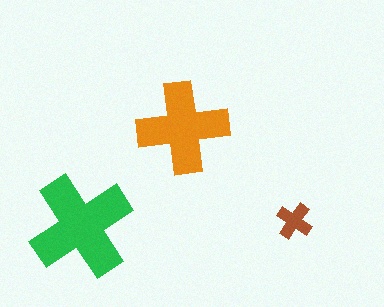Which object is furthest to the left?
The green cross is leftmost.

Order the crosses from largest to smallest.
the green one, the orange one, the brown one.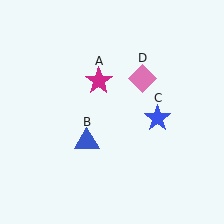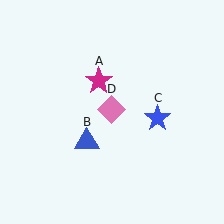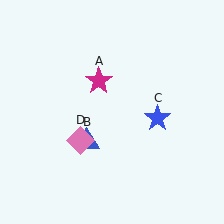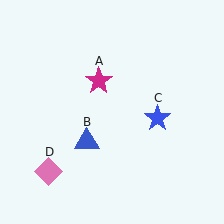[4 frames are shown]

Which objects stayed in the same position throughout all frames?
Magenta star (object A) and blue triangle (object B) and blue star (object C) remained stationary.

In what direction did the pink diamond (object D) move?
The pink diamond (object D) moved down and to the left.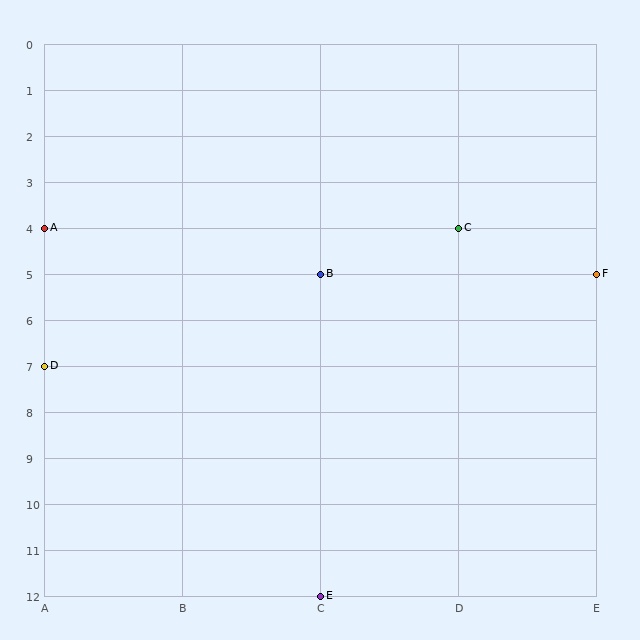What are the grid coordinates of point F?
Point F is at grid coordinates (E, 5).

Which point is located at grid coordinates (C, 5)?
Point B is at (C, 5).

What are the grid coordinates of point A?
Point A is at grid coordinates (A, 4).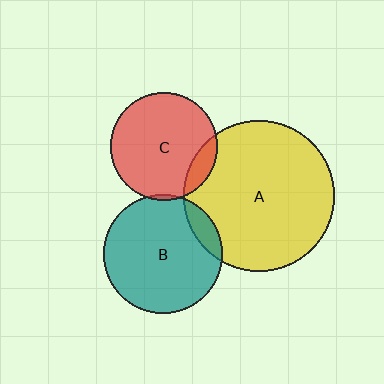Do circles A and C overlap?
Yes.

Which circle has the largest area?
Circle A (yellow).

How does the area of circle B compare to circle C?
Approximately 1.2 times.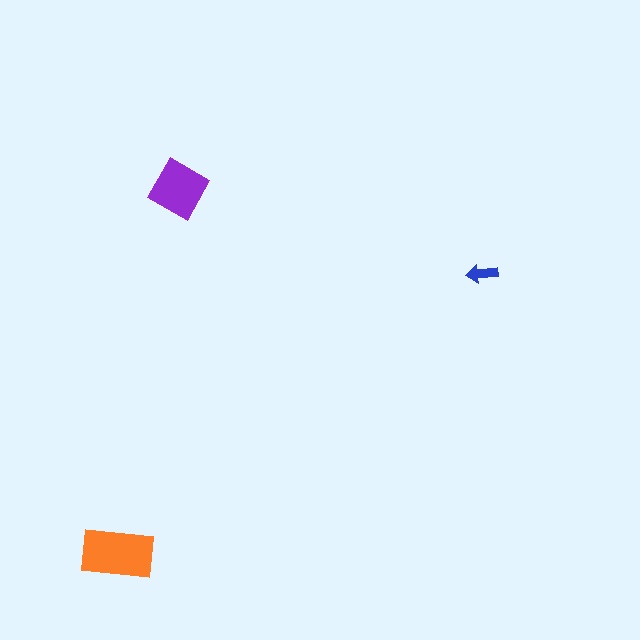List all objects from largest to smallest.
The orange rectangle, the purple square, the blue arrow.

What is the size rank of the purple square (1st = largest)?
2nd.